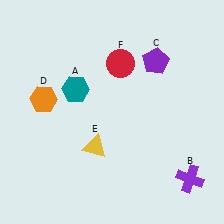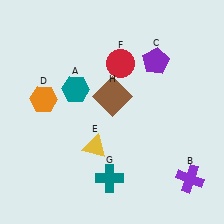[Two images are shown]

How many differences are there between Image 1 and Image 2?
There are 2 differences between the two images.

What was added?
A teal cross (G), a brown square (H) were added in Image 2.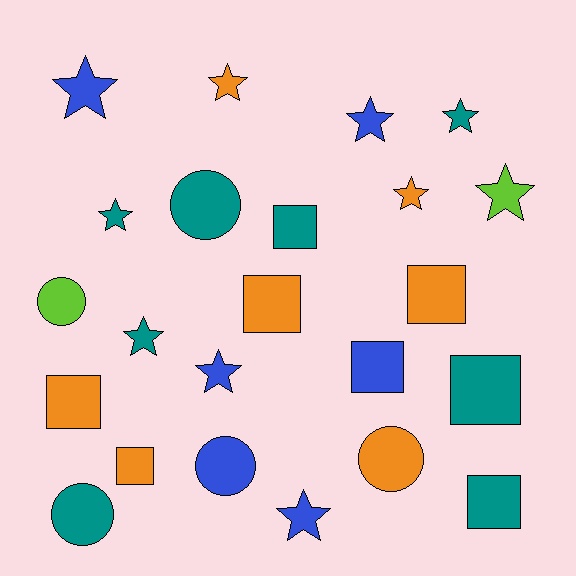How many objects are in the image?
There are 23 objects.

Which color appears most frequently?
Teal, with 8 objects.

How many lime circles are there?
There is 1 lime circle.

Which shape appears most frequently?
Star, with 10 objects.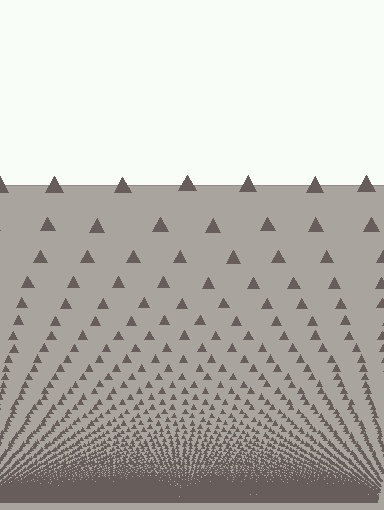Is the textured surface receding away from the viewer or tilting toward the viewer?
The surface appears to tilt toward the viewer. Texture elements get larger and sparser toward the top.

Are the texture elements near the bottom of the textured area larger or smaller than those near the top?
Smaller. The gradient is inverted — elements near the bottom are smaller and denser.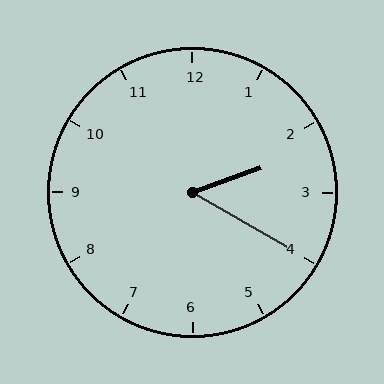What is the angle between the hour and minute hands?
Approximately 50 degrees.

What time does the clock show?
2:20.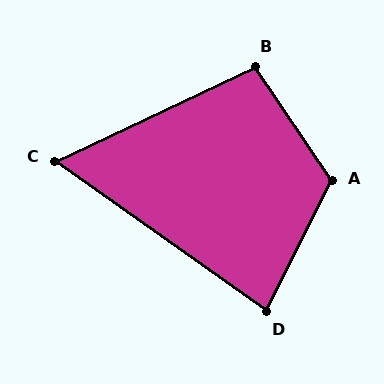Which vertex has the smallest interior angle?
C, at approximately 61 degrees.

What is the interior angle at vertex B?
Approximately 98 degrees (obtuse).